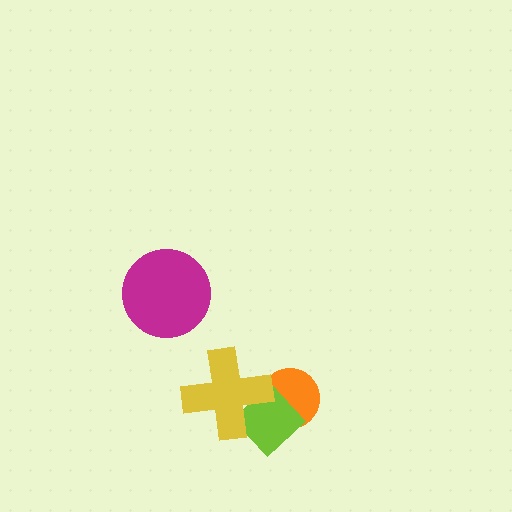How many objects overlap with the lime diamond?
2 objects overlap with the lime diamond.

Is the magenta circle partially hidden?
No, no other shape covers it.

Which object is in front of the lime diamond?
The yellow cross is in front of the lime diamond.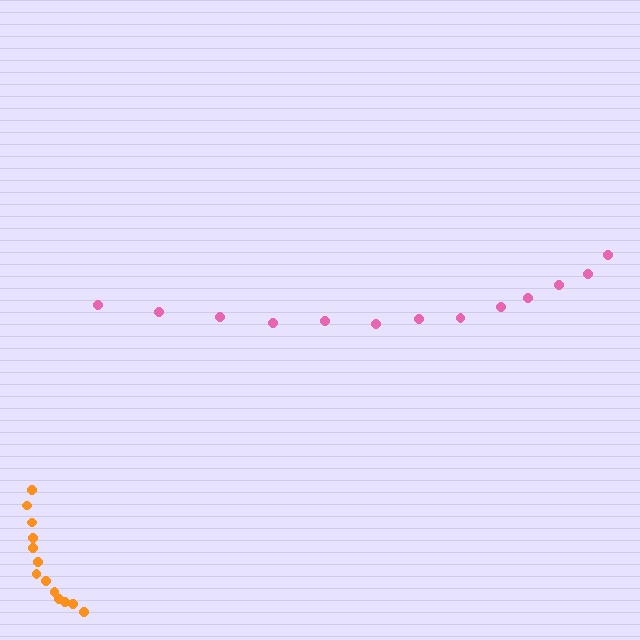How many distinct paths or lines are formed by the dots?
There are 2 distinct paths.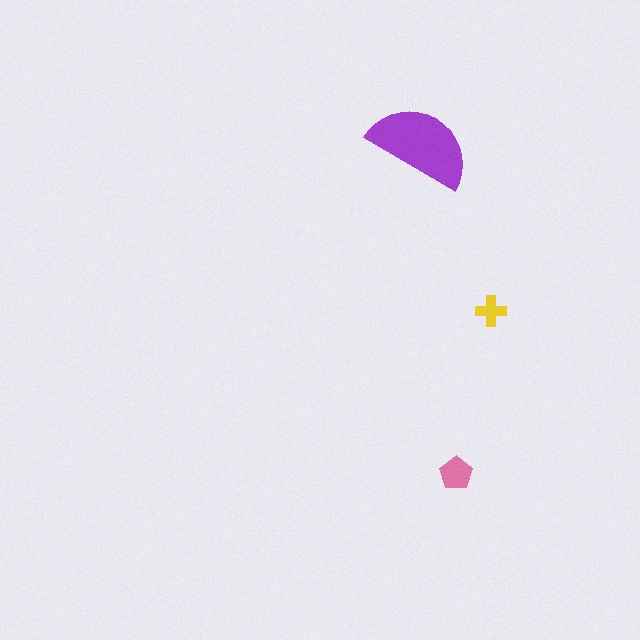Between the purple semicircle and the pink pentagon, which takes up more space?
The purple semicircle.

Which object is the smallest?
The yellow cross.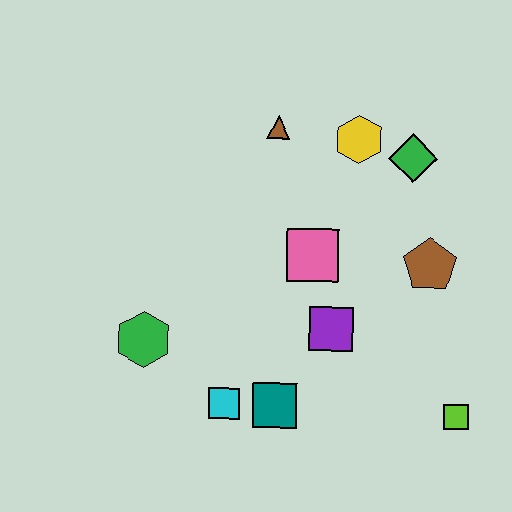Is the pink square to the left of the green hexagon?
No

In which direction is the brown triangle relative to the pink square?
The brown triangle is above the pink square.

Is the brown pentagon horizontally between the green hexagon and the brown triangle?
No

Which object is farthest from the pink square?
The lime square is farthest from the pink square.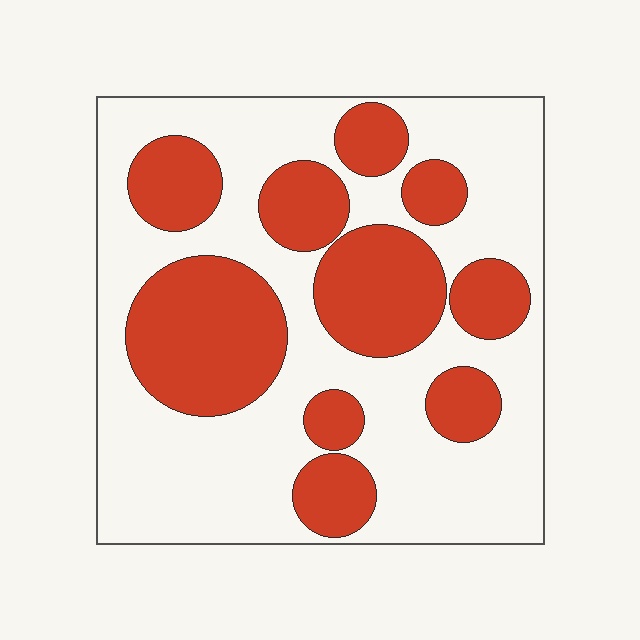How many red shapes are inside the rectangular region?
10.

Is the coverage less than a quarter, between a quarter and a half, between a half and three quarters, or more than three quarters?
Between a quarter and a half.